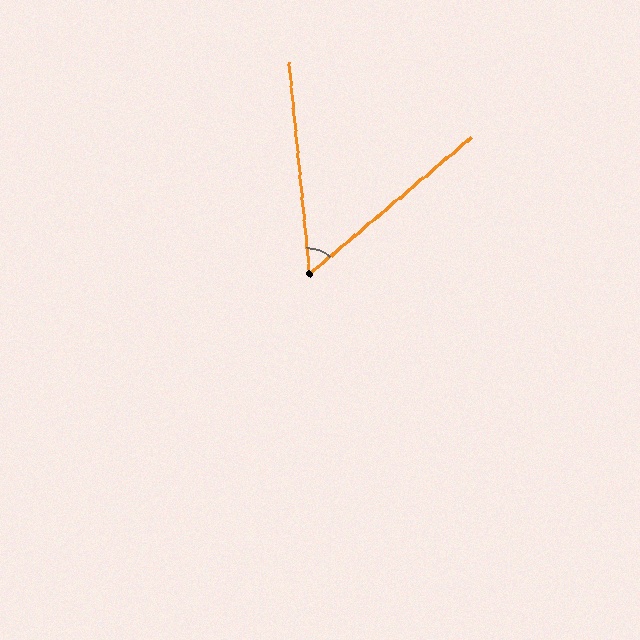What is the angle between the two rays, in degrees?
Approximately 55 degrees.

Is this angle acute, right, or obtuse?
It is acute.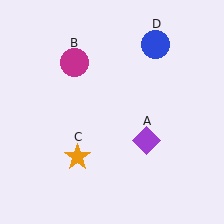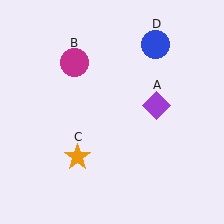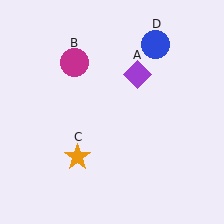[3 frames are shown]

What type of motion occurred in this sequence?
The purple diamond (object A) rotated counterclockwise around the center of the scene.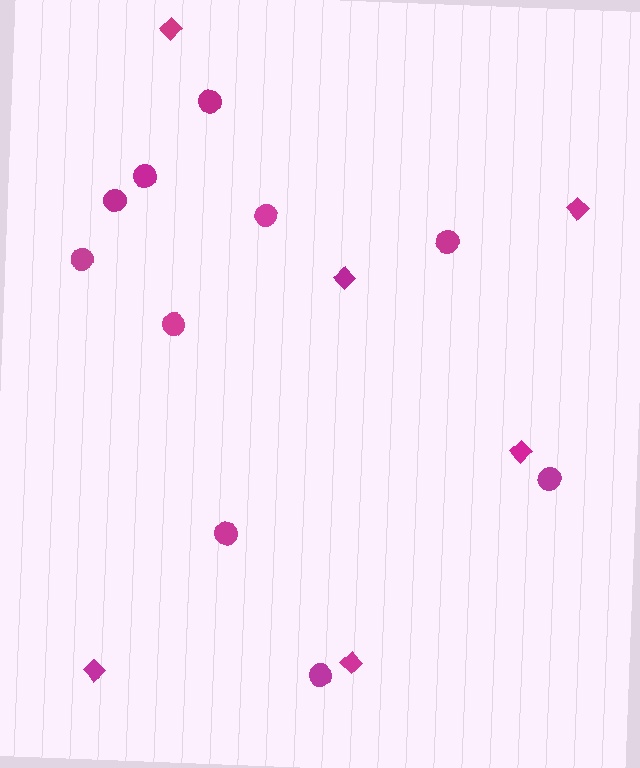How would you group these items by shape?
There are 2 groups: one group of diamonds (6) and one group of circles (10).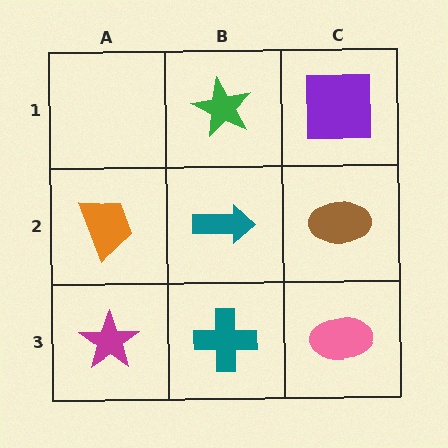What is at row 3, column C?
A pink ellipse.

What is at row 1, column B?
A green star.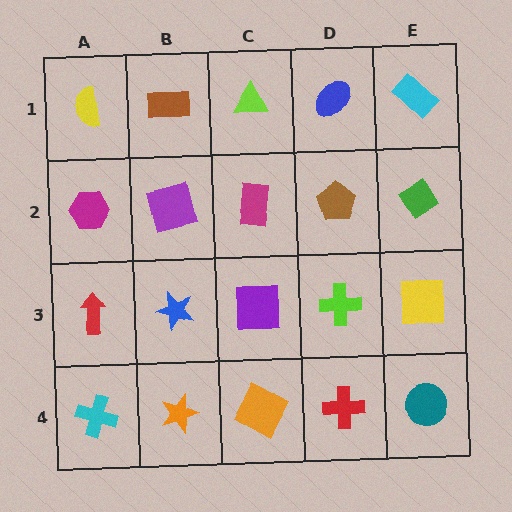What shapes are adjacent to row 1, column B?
A purple square (row 2, column B), a yellow semicircle (row 1, column A), a lime triangle (row 1, column C).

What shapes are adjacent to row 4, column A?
A red arrow (row 3, column A), an orange star (row 4, column B).